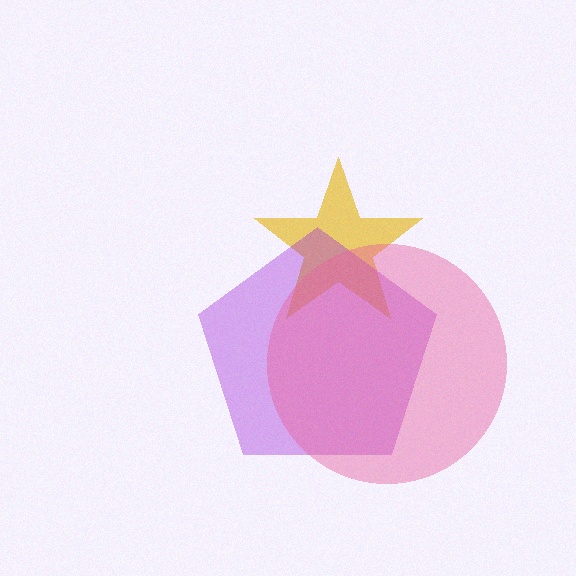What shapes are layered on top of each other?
The layered shapes are: a yellow star, a purple pentagon, a pink circle.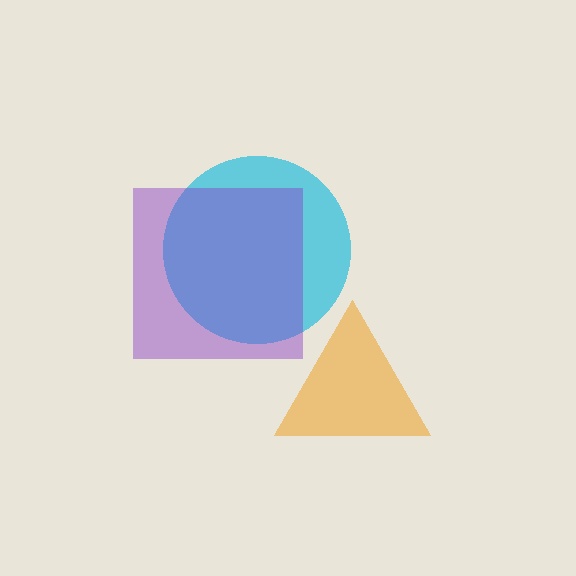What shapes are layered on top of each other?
The layered shapes are: an orange triangle, a cyan circle, a purple square.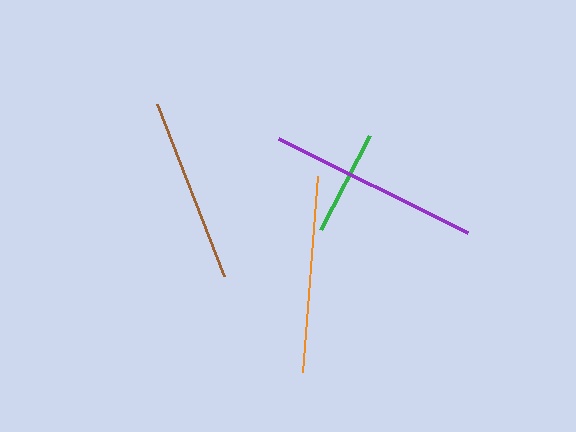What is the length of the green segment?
The green segment is approximately 106 pixels long.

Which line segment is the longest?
The purple line is the longest at approximately 211 pixels.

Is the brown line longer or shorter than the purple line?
The purple line is longer than the brown line.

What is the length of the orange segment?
The orange segment is approximately 197 pixels long.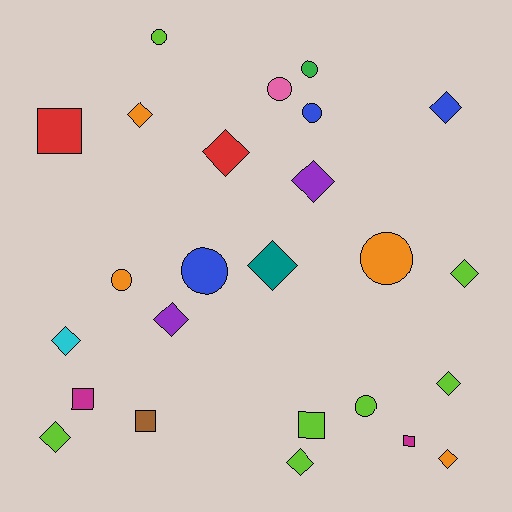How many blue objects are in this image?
There are 3 blue objects.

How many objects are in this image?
There are 25 objects.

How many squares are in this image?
There are 5 squares.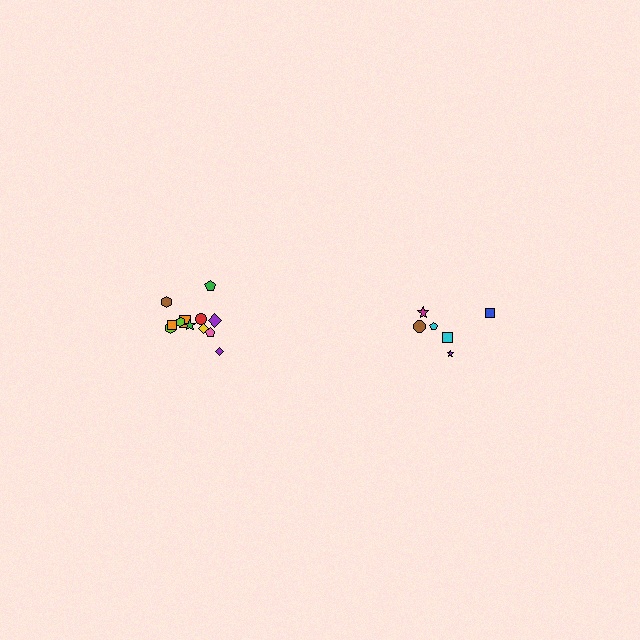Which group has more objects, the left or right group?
The left group.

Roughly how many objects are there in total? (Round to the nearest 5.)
Roughly 20 objects in total.